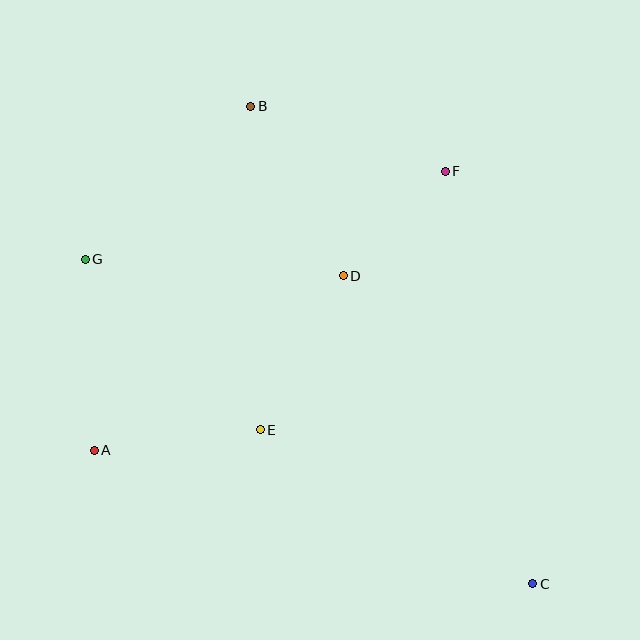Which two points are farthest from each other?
Points B and C are farthest from each other.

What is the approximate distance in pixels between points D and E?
The distance between D and E is approximately 175 pixels.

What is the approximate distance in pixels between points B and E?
The distance between B and E is approximately 324 pixels.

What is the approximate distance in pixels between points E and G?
The distance between E and G is approximately 245 pixels.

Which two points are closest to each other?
Points D and F are closest to each other.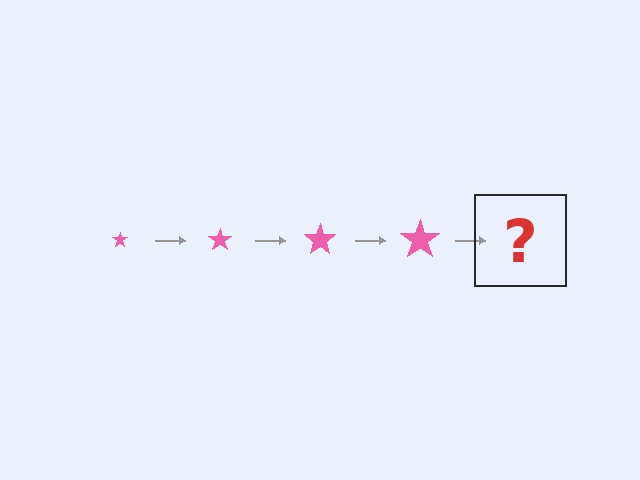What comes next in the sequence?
The next element should be a pink star, larger than the previous one.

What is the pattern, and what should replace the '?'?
The pattern is that the star gets progressively larger each step. The '?' should be a pink star, larger than the previous one.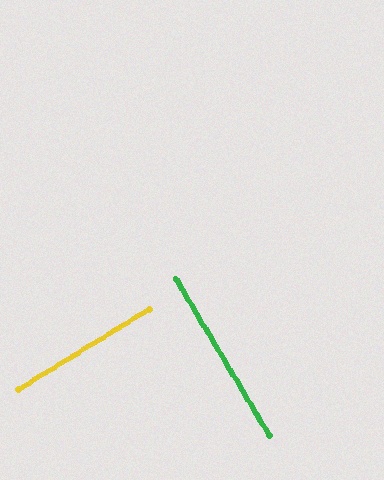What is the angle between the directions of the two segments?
Approximately 90 degrees.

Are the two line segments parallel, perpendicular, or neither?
Perpendicular — they meet at approximately 90°.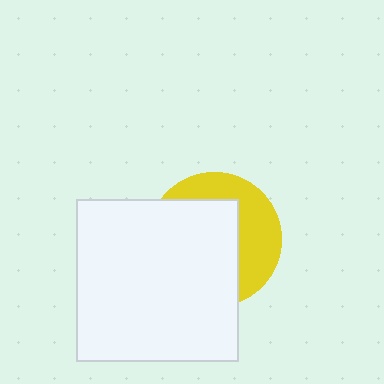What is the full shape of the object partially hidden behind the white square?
The partially hidden object is a yellow circle.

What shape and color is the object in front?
The object in front is a white square.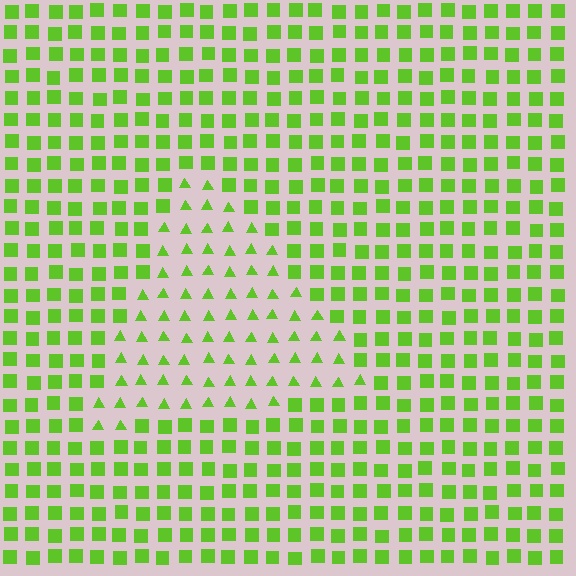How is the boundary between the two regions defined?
The boundary is defined by a change in element shape: triangles inside vs. squares outside. All elements share the same color and spacing.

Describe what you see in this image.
The image is filled with small lime elements arranged in a uniform grid. A triangle-shaped region contains triangles, while the surrounding area contains squares. The boundary is defined purely by the change in element shape.